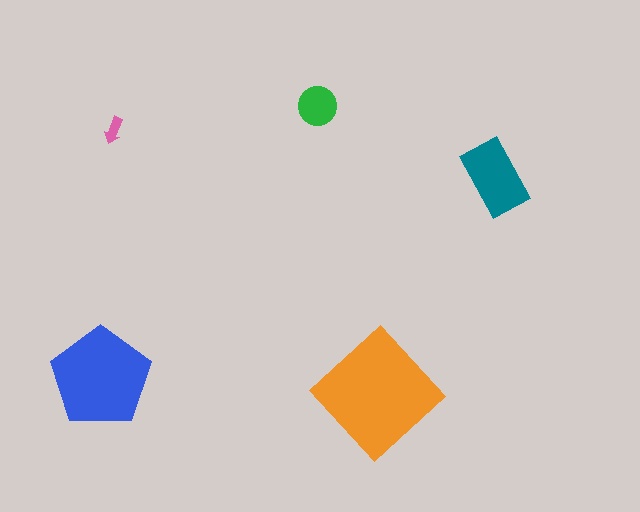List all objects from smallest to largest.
The pink arrow, the green circle, the teal rectangle, the blue pentagon, the orange diamond.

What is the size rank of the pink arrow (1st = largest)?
5th.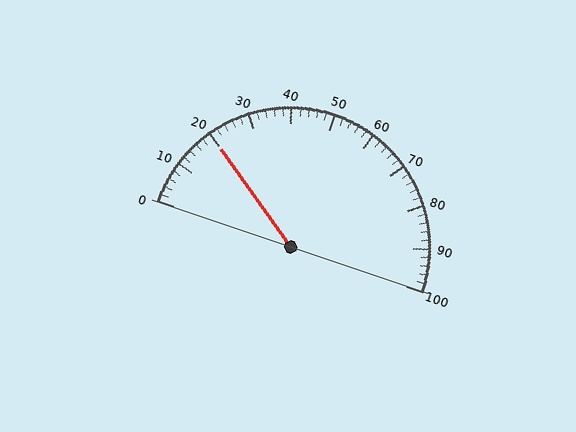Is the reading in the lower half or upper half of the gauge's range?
The reading is in the lower half of the range (0 to 100).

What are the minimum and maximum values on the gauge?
The gauge ranges from 0 to 100.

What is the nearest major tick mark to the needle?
The nearest major tick mark is 20.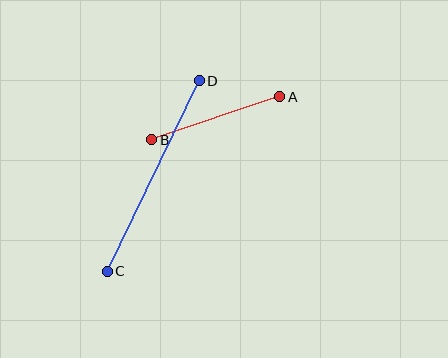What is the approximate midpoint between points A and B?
The midpoint is at approximately (216, 118) pixels.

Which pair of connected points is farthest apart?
Points C and D are farthest apart.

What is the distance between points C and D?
The distance is approximately 212 pixels.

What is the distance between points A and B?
The distance is approximately 135 pixels.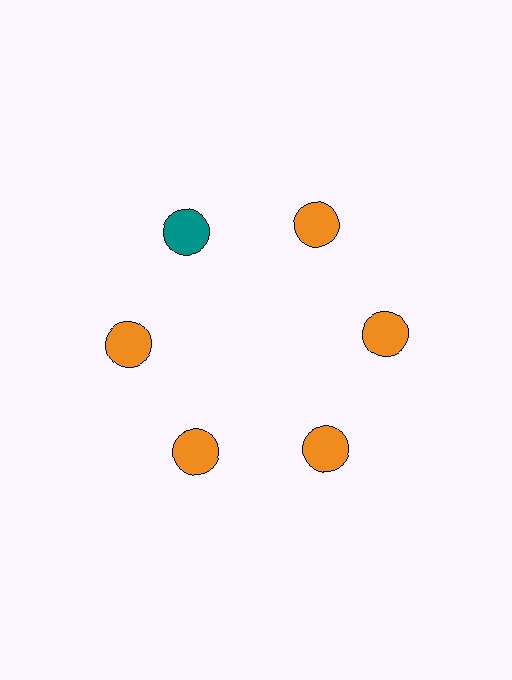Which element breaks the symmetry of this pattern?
The teal circle at roughly the 11 o'clock position breaks the symmetry. All other shapes are orange circles.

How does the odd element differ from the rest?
It has a different color: teal instead of orange.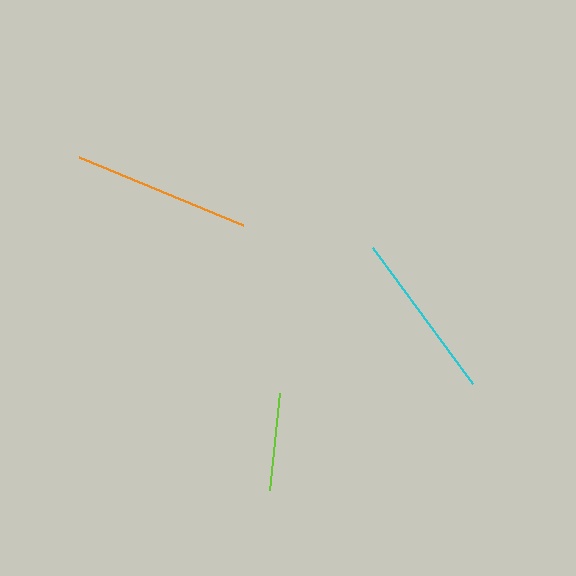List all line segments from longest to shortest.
From longest to shortest: orange, cyan, lime.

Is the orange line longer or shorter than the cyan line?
The orange line is longer than the cyan line.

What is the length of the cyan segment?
The cyan segment is approximately 169 pixels long.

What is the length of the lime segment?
The lime segment is approximately 97 pixels long.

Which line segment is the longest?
The orange line is the longest at approximately 178 pixels.